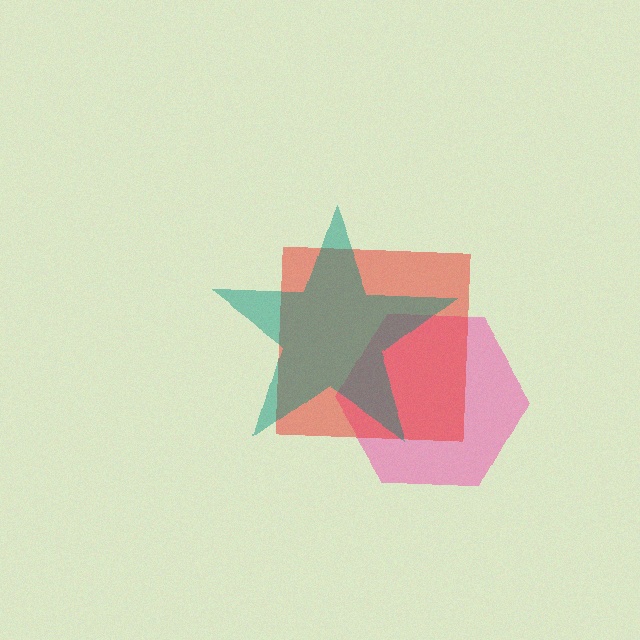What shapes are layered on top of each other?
The layered shapes are: a pink hexagon, a red square, a teal star.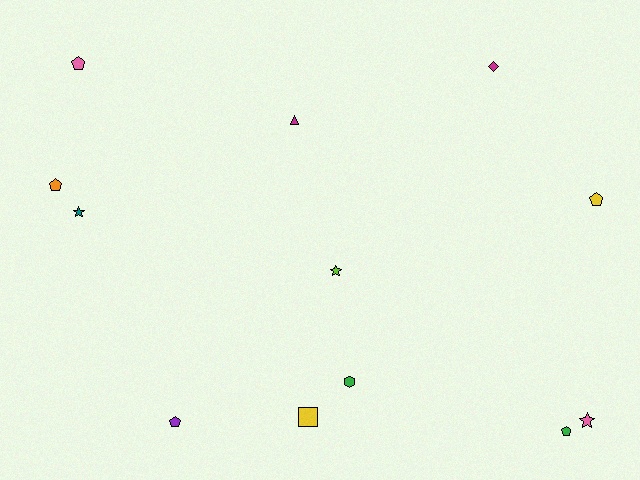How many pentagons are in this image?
There are 5 pentagons.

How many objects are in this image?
There are 12 objects.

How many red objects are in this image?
There are no red objects.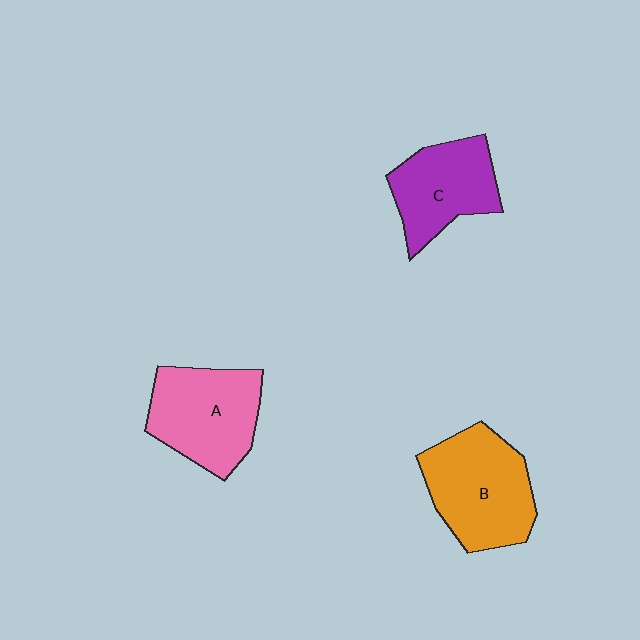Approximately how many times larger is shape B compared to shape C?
Approximately 1.3 times.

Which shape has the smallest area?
Shape C (purple).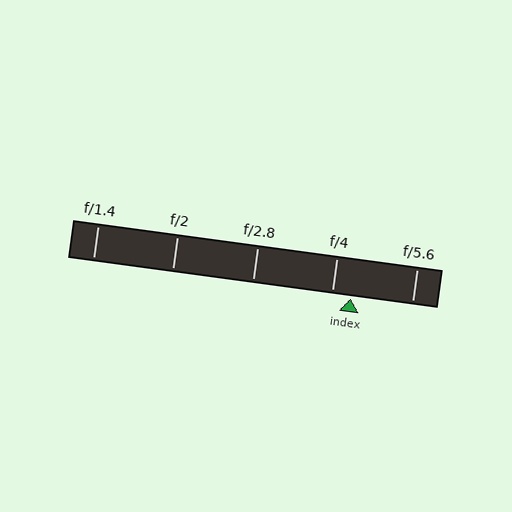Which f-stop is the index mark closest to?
The index mark is closest to f/4.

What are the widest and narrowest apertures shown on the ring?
The widest aperture shown is f/1.4 and the narrowest is f/5.6.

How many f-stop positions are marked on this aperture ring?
There are 5 f-stop positions marked.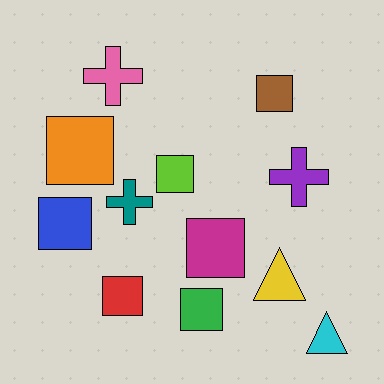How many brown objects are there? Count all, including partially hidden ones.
There is 1 brown object.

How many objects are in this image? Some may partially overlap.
There are 12 objects.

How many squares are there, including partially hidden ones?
There are 7 squares.